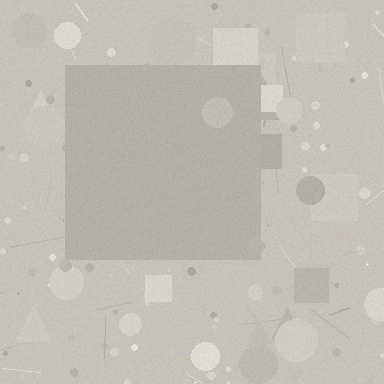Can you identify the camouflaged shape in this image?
The camouflaged shape is a square.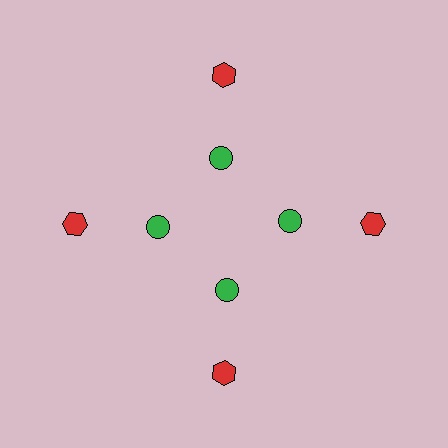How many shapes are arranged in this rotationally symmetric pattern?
There are 8 shapes, arranged in 4 groups of 2.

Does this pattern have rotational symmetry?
Yes, this pattern has 4-fold rotational symmetry. It looks the same after rotating 90 degrees around the center.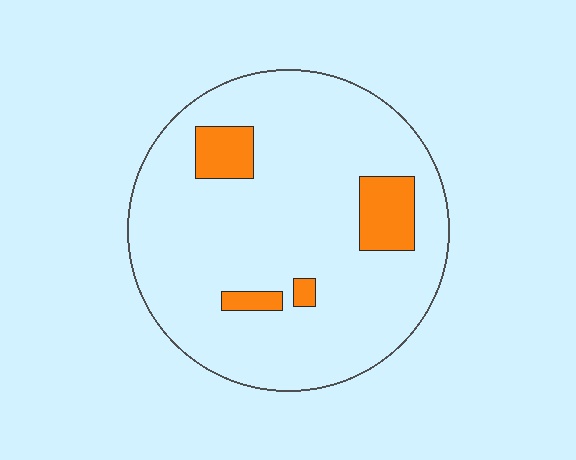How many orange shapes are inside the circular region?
4.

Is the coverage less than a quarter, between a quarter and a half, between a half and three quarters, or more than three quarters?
Less than a quarter.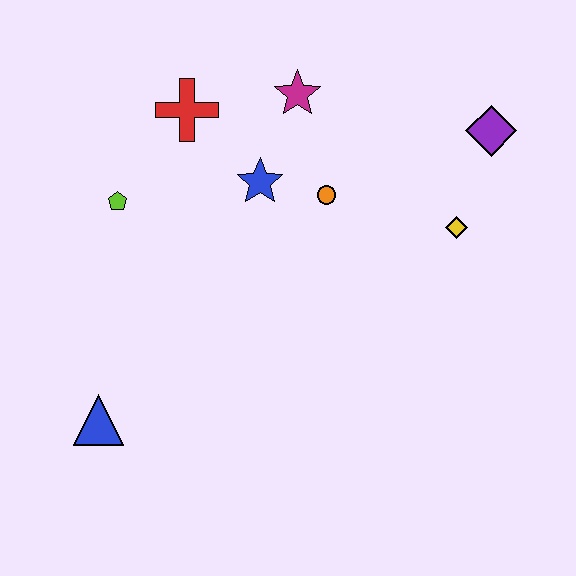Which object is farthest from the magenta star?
The blue triangle is farthest from the magenta star.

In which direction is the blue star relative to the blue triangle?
The blue star is above the blue triangle.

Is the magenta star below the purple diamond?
No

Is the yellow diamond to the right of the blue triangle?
Yes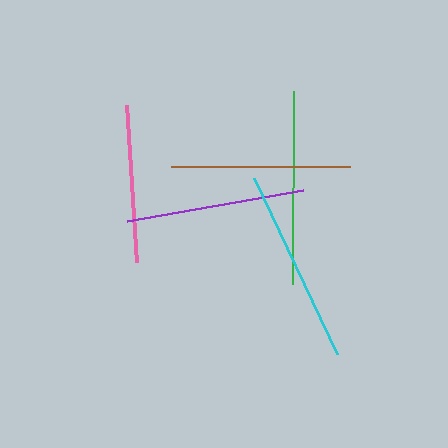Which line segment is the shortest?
The pink line is the shortest at approximately 157 pixels.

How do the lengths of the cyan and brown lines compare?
The cyan and brown lines are approximately the same length.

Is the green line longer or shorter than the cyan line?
The cyan line is longer than the green line.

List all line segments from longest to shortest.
From longest to shortest: cyan, green, purple, brown, pink.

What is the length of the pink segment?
The pink segment is approximately 157 pixels long.